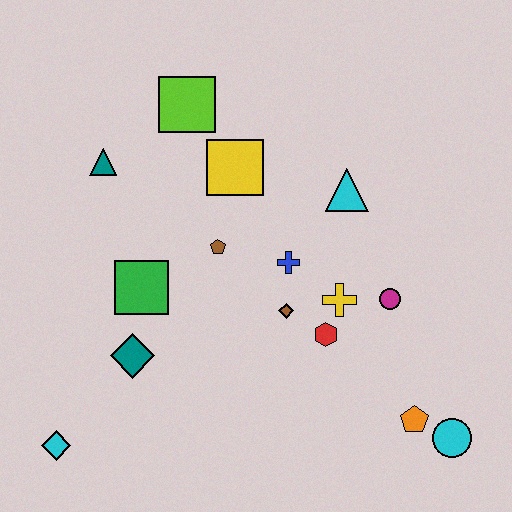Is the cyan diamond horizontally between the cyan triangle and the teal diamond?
No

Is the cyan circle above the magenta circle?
No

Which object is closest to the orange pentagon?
The cyan circle is closest to the orange pentagon.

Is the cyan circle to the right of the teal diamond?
Yes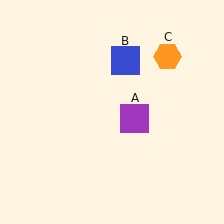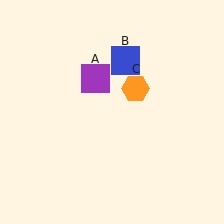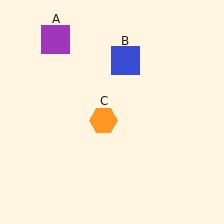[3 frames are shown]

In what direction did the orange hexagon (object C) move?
The orange hexagon (object C) moved down and to the left.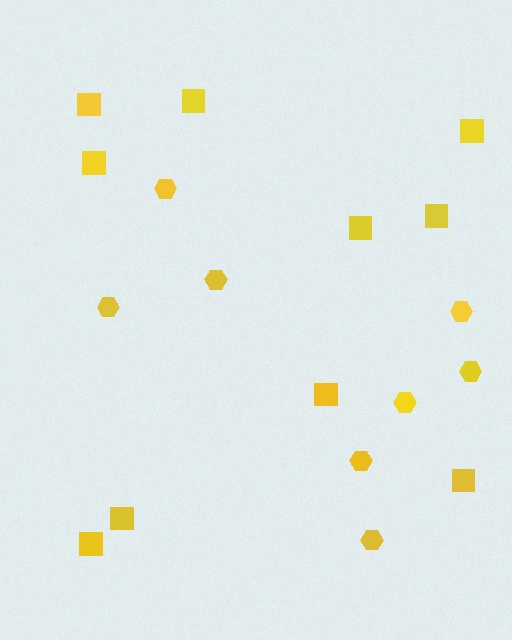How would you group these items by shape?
There are 2 groups: one group of squares (10) and one group of hexagons (8).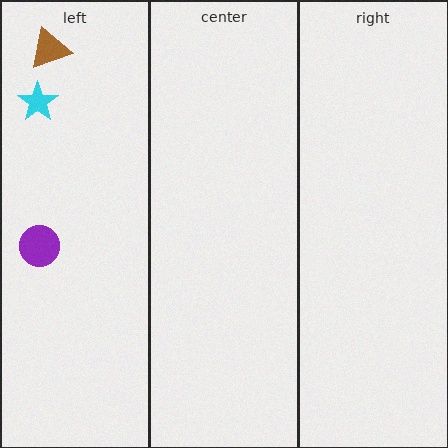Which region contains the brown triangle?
The left region.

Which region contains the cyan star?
The left region.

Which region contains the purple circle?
The left region.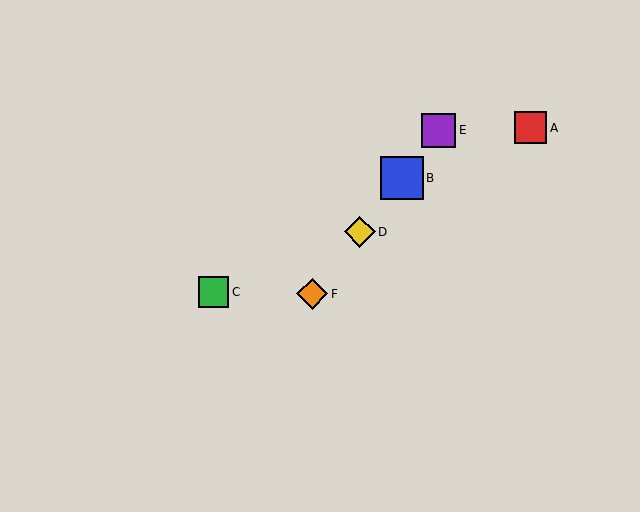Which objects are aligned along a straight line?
Objects B, D, E, F are aligned along a straight line.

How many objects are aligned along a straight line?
4 objects (B, D, E, F) are aligned along a straight line.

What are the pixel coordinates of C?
Object C is at (214, 292).